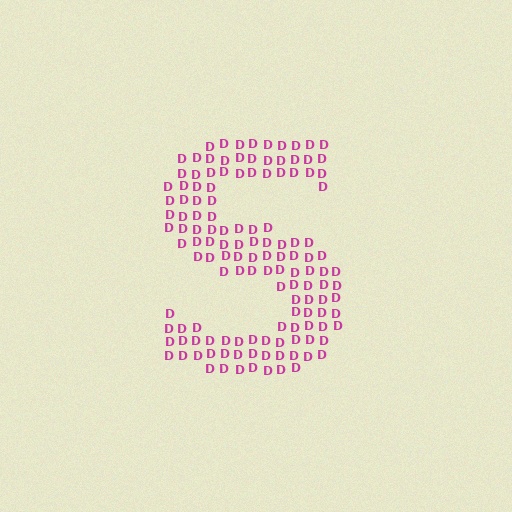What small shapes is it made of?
It is made of small letter D's.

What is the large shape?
The large shape is the letter S.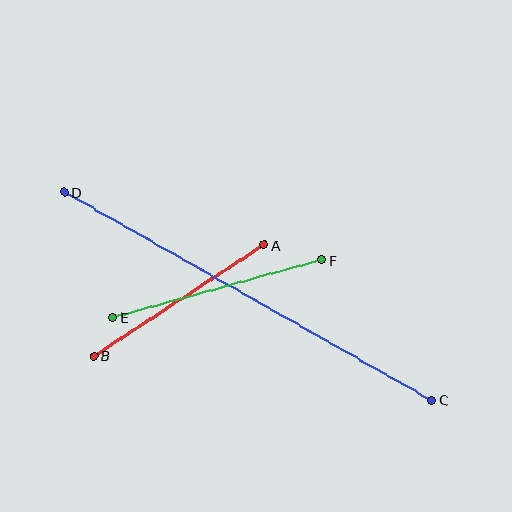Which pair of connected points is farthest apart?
Points C and D are farthest apart.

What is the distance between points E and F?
The distance is approximately 217 pixels.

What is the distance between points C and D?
The distance is approximately 422 pixels.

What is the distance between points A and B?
The distance is approximately 203 pixels.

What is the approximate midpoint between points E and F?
The midpoint is at approximately (217, 289) pixels.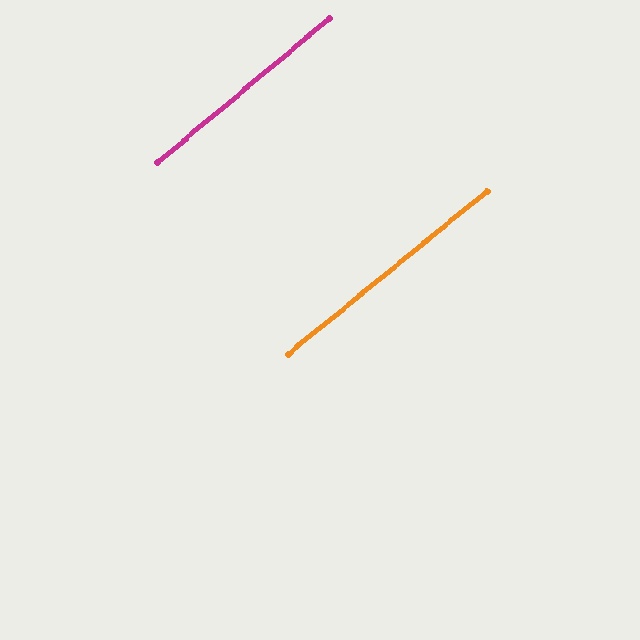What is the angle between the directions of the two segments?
Approximately 1 degree.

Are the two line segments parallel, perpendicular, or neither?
Parallel — their directions differ by only 0.7°.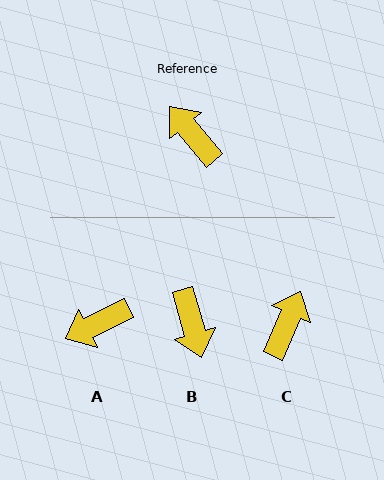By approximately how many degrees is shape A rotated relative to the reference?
Approximately 76 degrees counter-clockwise.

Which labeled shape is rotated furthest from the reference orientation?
B, about 156 degrees away.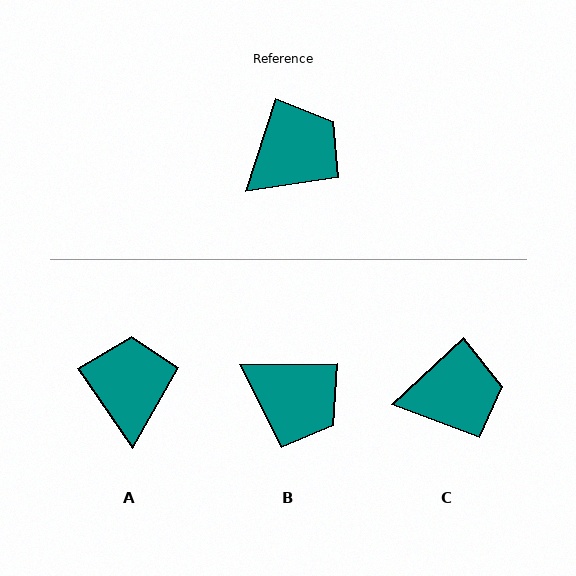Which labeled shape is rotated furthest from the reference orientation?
B, about 72 degrees away.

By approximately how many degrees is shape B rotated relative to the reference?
Approximately 72 degrees clockwise.